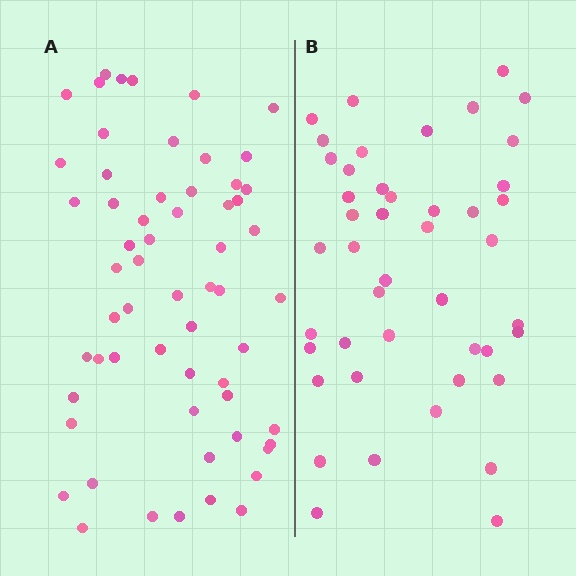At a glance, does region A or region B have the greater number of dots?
Region A (the left region) has more dots.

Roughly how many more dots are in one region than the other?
Region A has approximately 15 more dots than region B.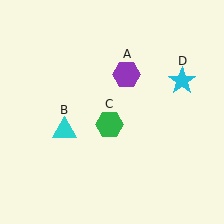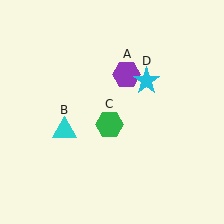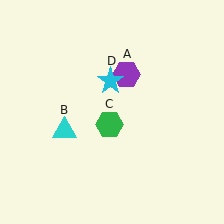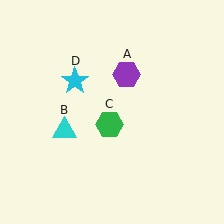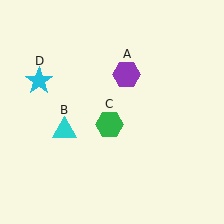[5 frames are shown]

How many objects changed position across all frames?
1 object changed position: cyan star (object D).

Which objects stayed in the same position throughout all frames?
Purple hexagon (object A) and cyan triangle (object B) and green hexagon (object C) remained stationary.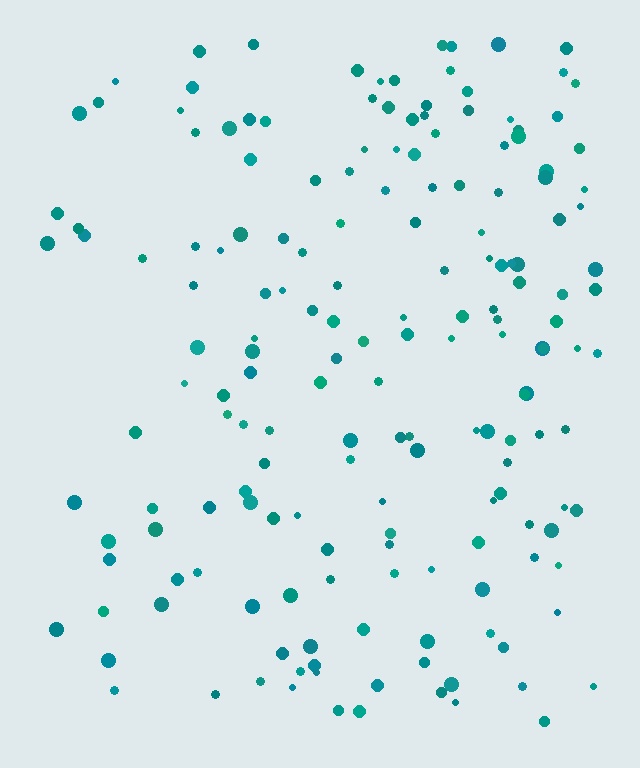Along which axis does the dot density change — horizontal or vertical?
Horizontal.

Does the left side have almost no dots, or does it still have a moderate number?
Still a moderate number, just noticeably fewer than the right.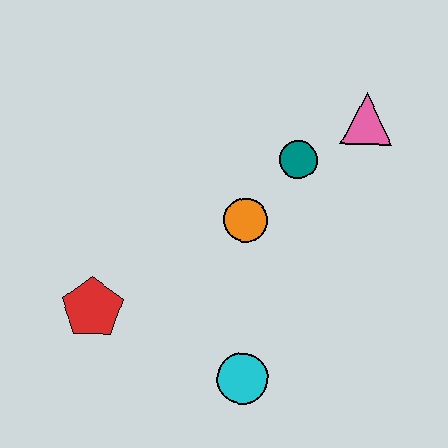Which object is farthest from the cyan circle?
The pink triangle is farthest from the cyan circle.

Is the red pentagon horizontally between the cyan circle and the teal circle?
No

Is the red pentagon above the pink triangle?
No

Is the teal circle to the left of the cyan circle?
No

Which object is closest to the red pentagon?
The cyan circle is closest to the red pentagon.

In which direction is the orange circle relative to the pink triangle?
The orange circle is to the left of the pink triangle.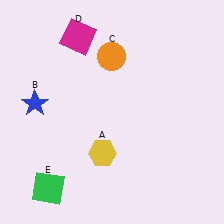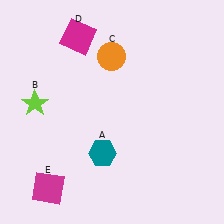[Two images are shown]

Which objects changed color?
A changed from yellow to teal. B changed from blue to lime. E changed from green to magenta.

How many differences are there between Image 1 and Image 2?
There are 3 differences between the two images.